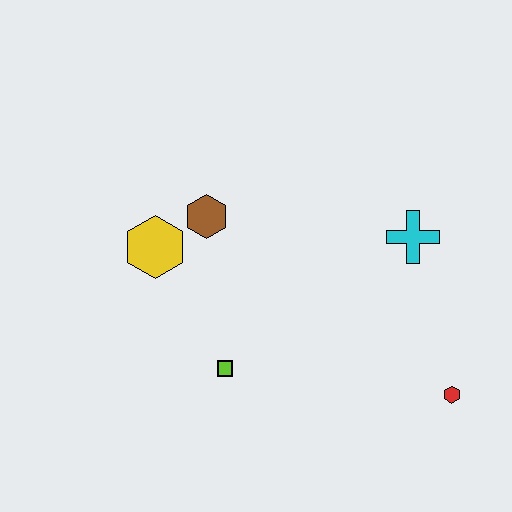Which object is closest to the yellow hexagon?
The brown hexagon is closest to the yellow hexagon.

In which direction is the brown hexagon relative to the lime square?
The brown hexagon is above the lime square.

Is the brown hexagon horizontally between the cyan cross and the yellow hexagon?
Yes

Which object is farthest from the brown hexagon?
The red hexagon is farthest from the brown hexagon.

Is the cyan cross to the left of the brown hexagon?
No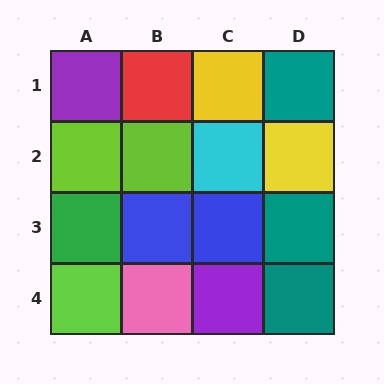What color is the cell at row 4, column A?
Lime.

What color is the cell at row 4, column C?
Purple.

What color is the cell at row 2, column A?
Lime.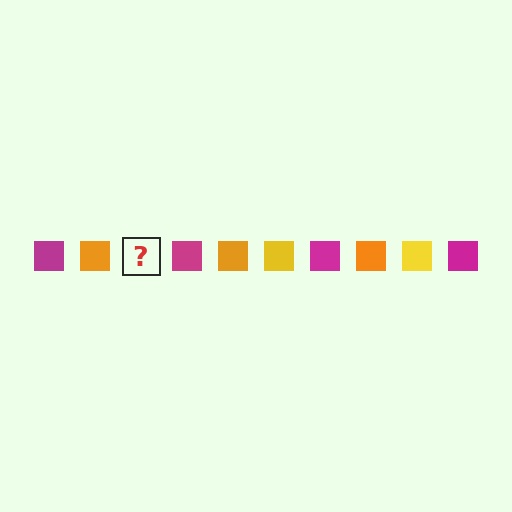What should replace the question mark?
The question mark should be replaced with a yellow square.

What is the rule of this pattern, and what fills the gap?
The rule is that the pattern cycles through magenta, orange, yellow squares. The gap should be filled with a yellow square.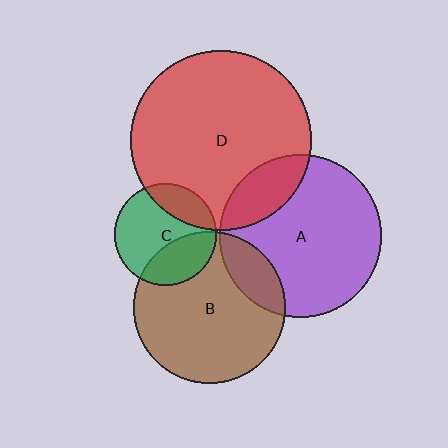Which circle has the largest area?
Circle D (red).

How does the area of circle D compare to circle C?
Approximately 3.1 times.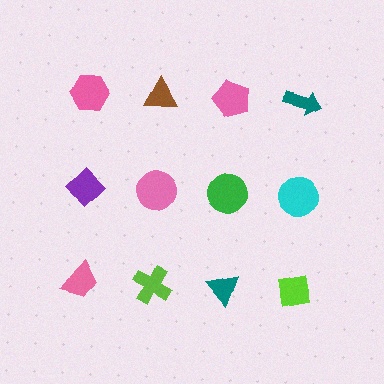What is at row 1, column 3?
A pink pentagon.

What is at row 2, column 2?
A pink circle.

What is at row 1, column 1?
A pink hexagon.